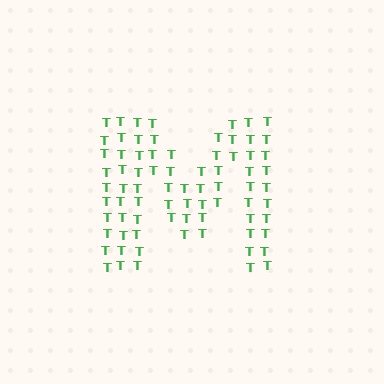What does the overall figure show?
The overall figure shows the letter M.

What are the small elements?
The small elements are letter T's.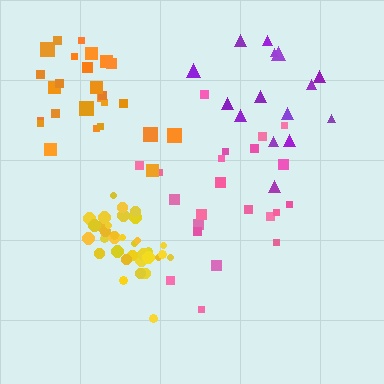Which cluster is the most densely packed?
Yellow.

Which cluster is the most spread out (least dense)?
Purple.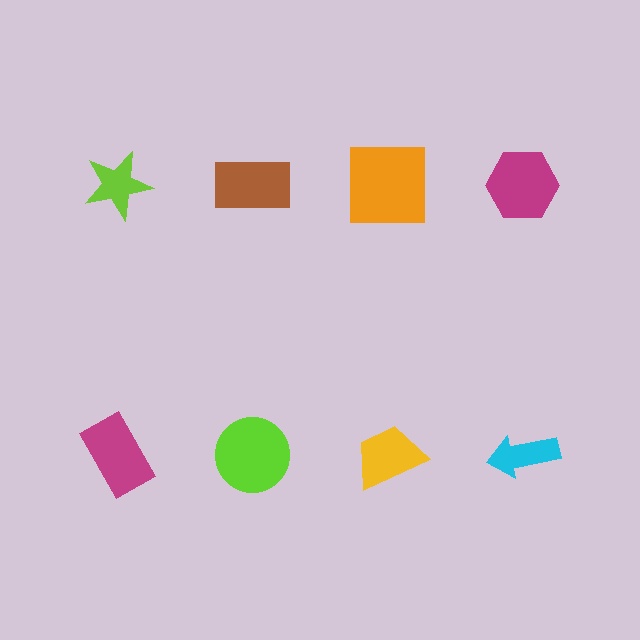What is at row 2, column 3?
A yellow trapezoid.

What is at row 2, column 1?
A magenta rectangle.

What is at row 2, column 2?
A lime circle.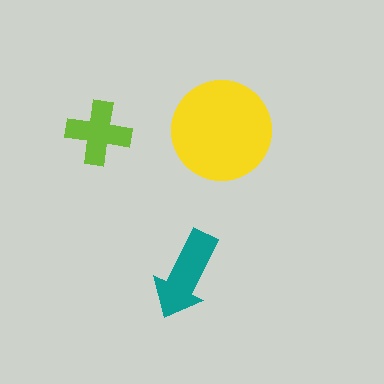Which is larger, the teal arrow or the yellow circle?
The yellow circle.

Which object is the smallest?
The lime cross.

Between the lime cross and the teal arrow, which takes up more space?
The teal arrow.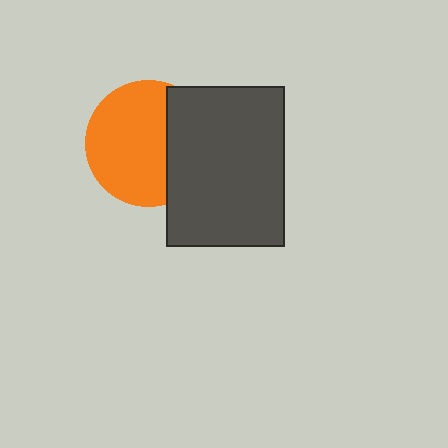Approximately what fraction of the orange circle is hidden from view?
Roughly 33% of the orange circle is hidden behind the dark gray rectangle.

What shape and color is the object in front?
The object in front is a dark gray rectangle.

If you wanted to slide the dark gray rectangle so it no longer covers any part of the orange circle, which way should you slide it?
Slide it right — that is the most direct way to separate the two shapes.